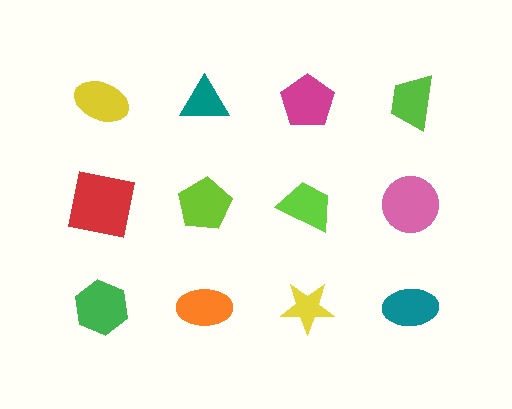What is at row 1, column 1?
A yellow ellipse.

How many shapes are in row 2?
4 shapes.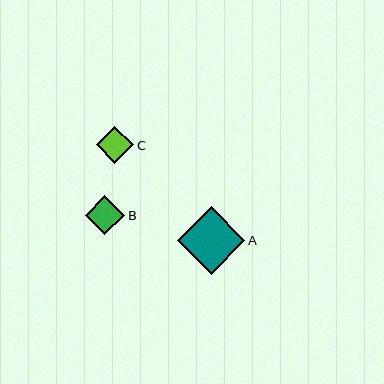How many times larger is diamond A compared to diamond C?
Diamond A is approximately 1.8 times the size of diamond C.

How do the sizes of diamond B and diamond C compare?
Diamond B and diamond C are approximately the same size.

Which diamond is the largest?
Diamond A is the largest with a size of approximately 67 pixels.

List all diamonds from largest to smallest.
From largest to smallest: A, B, C.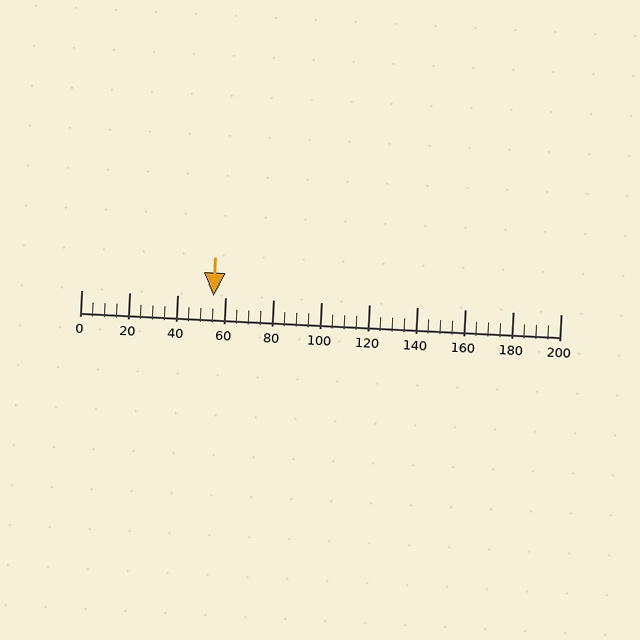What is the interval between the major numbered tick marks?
The major tick marks are spaced 20 units apart.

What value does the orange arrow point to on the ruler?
The orange arrow points to approximately 55.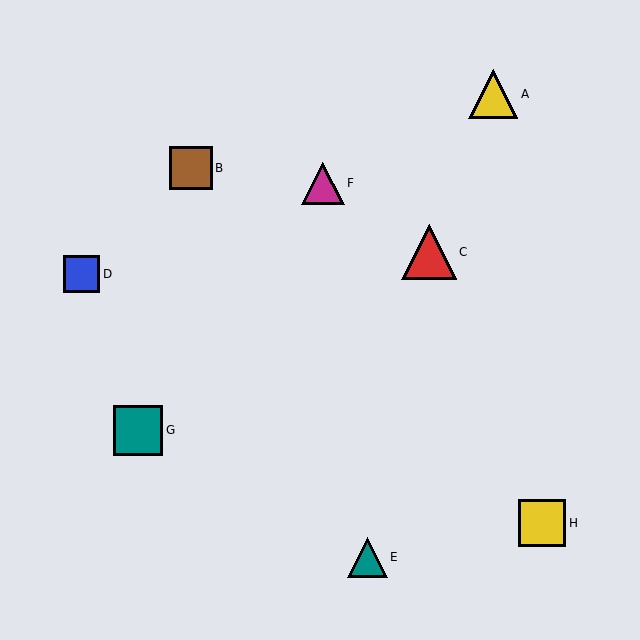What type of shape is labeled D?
Shape D is a blue square.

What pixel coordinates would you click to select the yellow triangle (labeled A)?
Click at (493, 94) to select the yellow triangle A.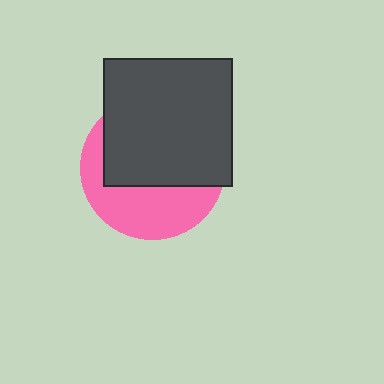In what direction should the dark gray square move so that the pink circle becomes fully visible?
The dark gray square should move up. That is the shortest direction to clear the overlap and leave the pink circle fully visible.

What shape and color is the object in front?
The object in front is a dark gray square.